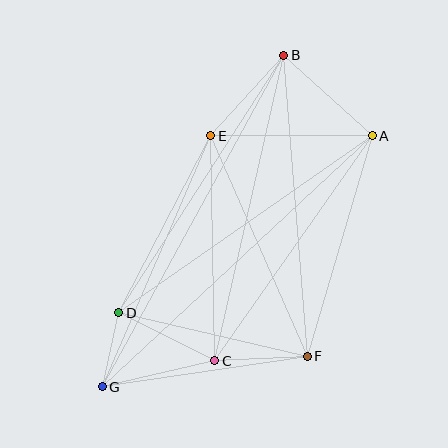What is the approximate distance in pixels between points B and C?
The distance between B and C is approximately 313 pixels.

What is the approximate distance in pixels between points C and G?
The distance between C and G is approximately 115 pixels.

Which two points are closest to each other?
Points D and G are closest to each other.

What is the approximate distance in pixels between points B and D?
The distance between B and D is approximately 306 pixels.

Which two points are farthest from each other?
Points B and G are farthest from each other.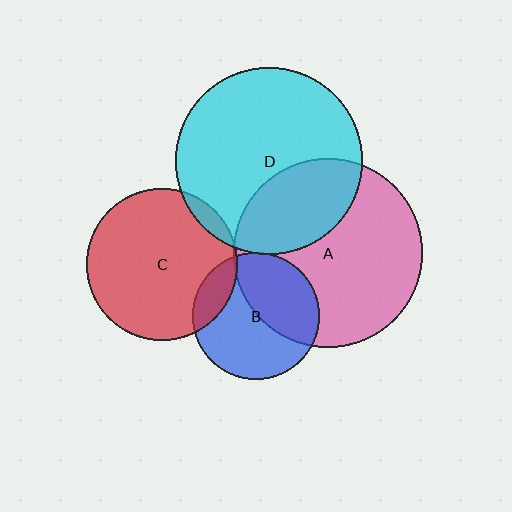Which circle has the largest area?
Circle A (pink).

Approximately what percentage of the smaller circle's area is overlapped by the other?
Approximately 5%.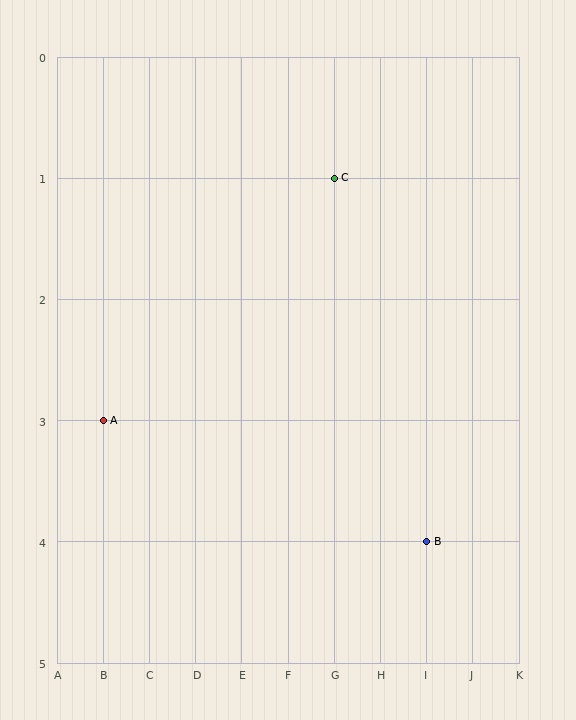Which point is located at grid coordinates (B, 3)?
Point A is at (B, 3).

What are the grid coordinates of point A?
Point A is at grid coordinates (B, 3).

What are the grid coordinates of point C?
Point C is at grid coordinates (G, 1).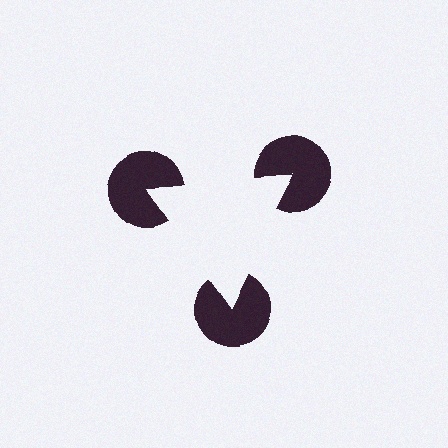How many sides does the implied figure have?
3 sides.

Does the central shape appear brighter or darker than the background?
It typically appears slightly brighter than the background, even though no actual brightness change is drawn.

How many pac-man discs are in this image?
There are 3 — one at each vertex of the illusory triangle.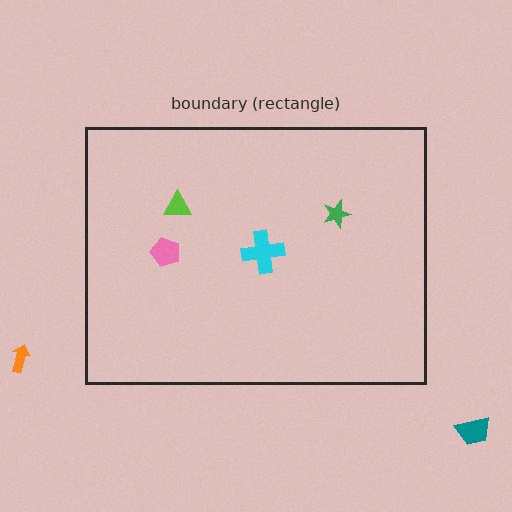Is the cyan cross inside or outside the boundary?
Inside.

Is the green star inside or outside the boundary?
Inside.